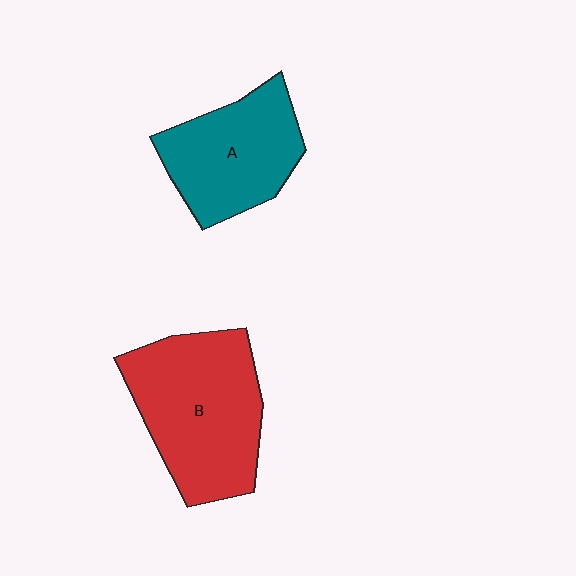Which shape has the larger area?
Shape B (red).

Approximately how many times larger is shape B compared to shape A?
Approximately 1.3 times.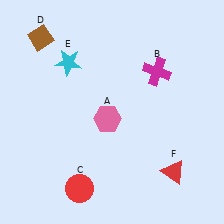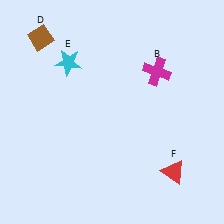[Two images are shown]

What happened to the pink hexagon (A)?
The pink hexagon (A) was removed in Image 2. It was in the bottom-left area of Image 1.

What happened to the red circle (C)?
The red circle (C) was removed in Image 2. It was in the bottom-left area of Image 1.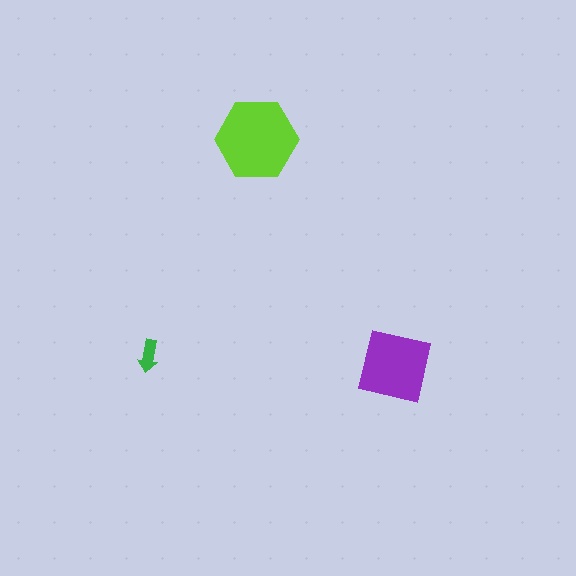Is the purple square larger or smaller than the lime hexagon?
Smaller.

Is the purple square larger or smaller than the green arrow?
Larger.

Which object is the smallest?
The green arrow.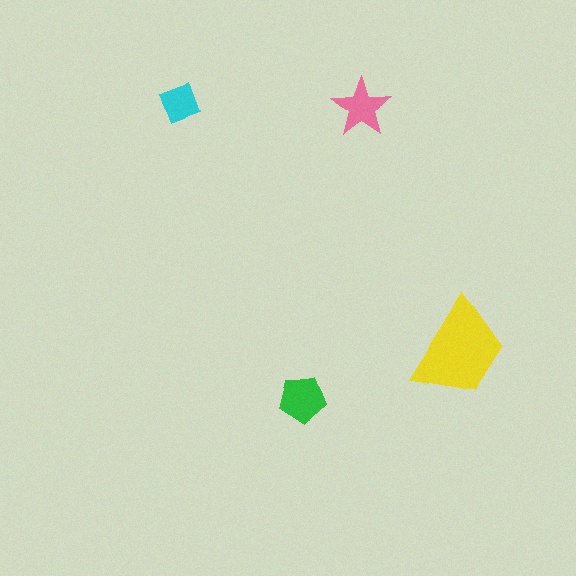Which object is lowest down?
The green pentagon is bottommost.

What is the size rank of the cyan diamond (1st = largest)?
4th.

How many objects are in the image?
There are 4 objects in the image.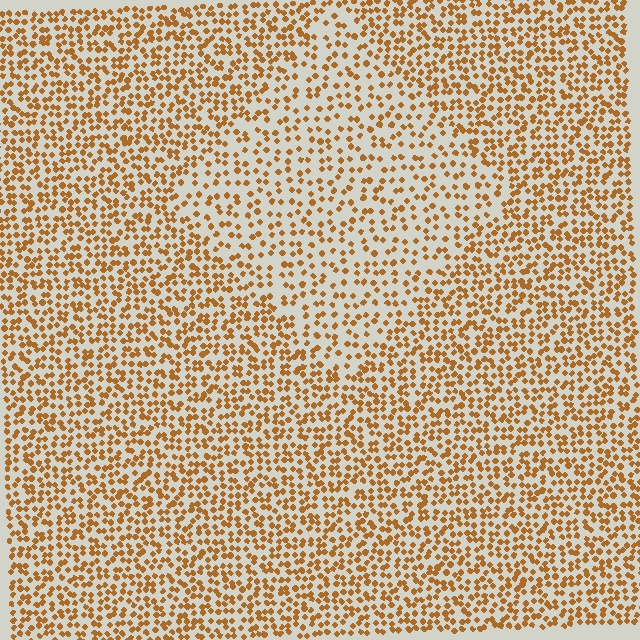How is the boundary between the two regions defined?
The boundary is defined by a change in element density (approximately 1.7x ratio). All elements are the same color, size, and shape.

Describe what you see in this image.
The image contains small brown elements arranged at two different densities. A diamond-shaped region is visible where the elements are less densely packed than the surrounding area.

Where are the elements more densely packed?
The elements are more densely packed outside the diamond boundary.